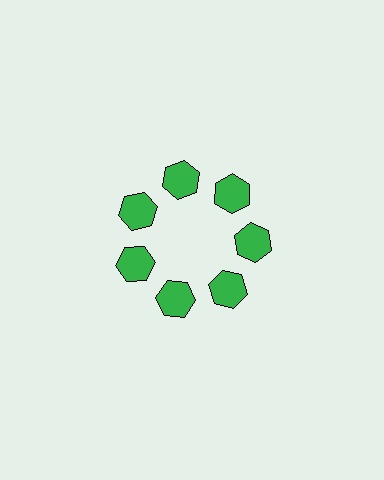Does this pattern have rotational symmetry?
Yes, this pattern has 7-fold rotational symmetry. It looks the same after rotating 51 degrees around the center.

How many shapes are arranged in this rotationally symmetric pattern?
There are 7 shapes, arranged in 7 groups of 1.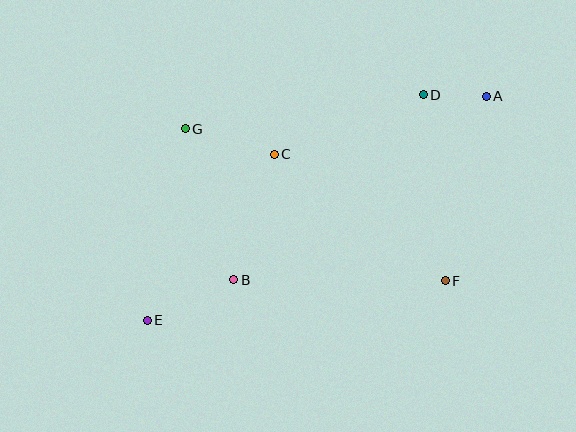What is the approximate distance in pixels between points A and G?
The distance between A and G is approximately 303 pixels.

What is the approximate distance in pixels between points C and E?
The distance between C and E is approximately 209 pixels.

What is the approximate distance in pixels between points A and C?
The distance between A and C is approximately 220 pixels.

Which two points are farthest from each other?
Points A and E are farthest from each other.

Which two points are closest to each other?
Points A and D are closest to each other.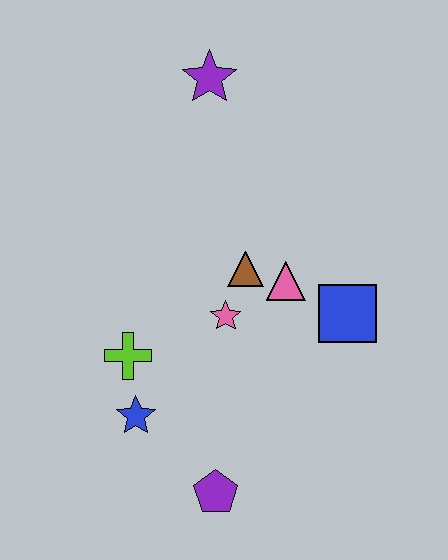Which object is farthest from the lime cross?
The purple star is farthest from the lime cross.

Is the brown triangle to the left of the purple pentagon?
No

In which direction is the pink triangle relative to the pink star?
The pink triangle is to the right of the pink star.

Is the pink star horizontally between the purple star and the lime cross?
No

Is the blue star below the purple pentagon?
No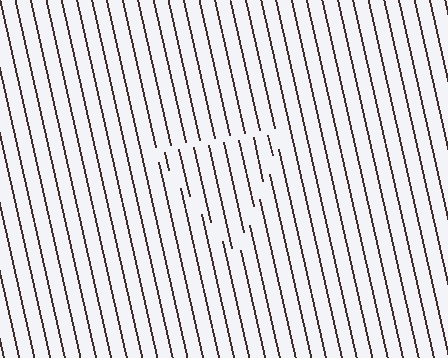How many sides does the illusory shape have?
3 sides — the line-ends trace a triangle.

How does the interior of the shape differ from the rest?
The interior of the shape contains the same grating, shifted by half a period — the contour is defined by the phase discontinuity where line-ends from the inner and outer gratings abut.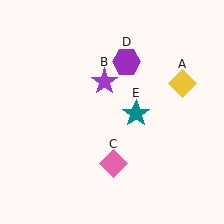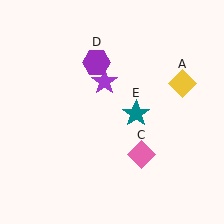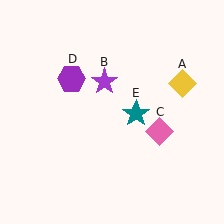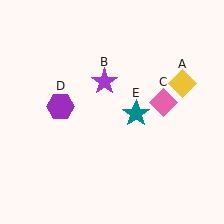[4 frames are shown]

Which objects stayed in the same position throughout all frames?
Yellow diamond (object A) and purple star (object B) and teal star (object E) remained stationary.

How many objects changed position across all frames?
2 objects changed position: pink diamond (object C), purple hexagon (object D).